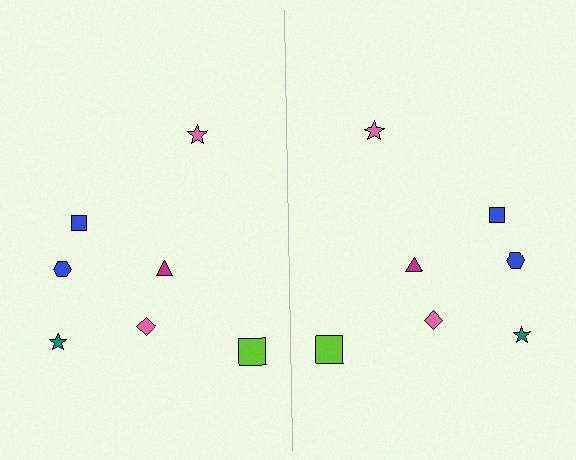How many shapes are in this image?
There are 14 shapes in this image.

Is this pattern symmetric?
Yes, this pattern has bilateral (reflection) symmetry.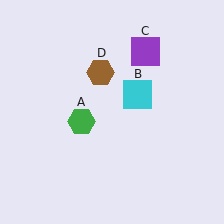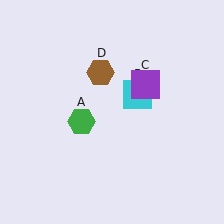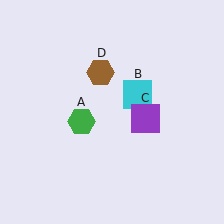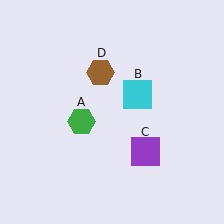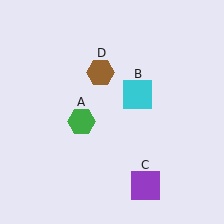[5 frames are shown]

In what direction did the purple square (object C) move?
The purple square (object C) moved down.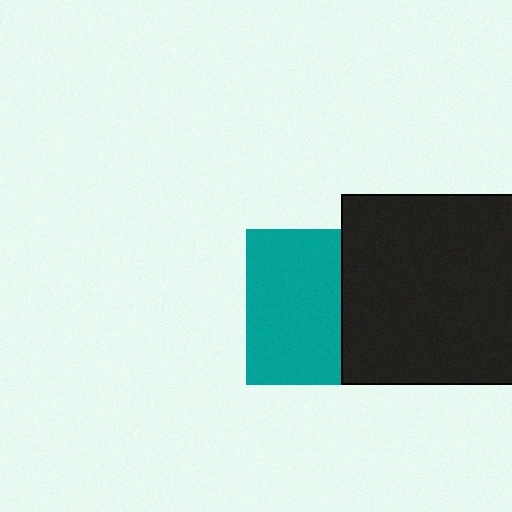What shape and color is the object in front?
The object in front is a black rectangle.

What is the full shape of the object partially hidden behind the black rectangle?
The partially hidden object is a teal square.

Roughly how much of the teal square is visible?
About half of it is visible (roughly 62%).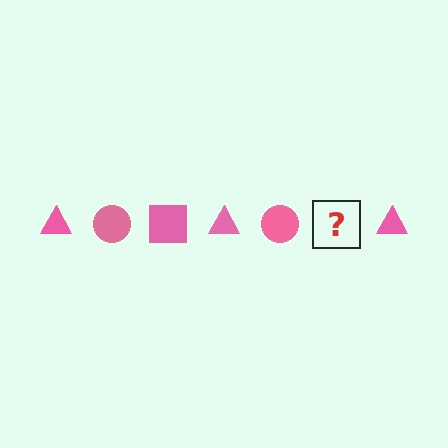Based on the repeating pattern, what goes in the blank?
The blank should be a pink square.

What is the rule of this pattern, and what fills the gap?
The rule is that the pattern cycles through triangle, circle, square shapes in pink. The gap should be filled with a pink square.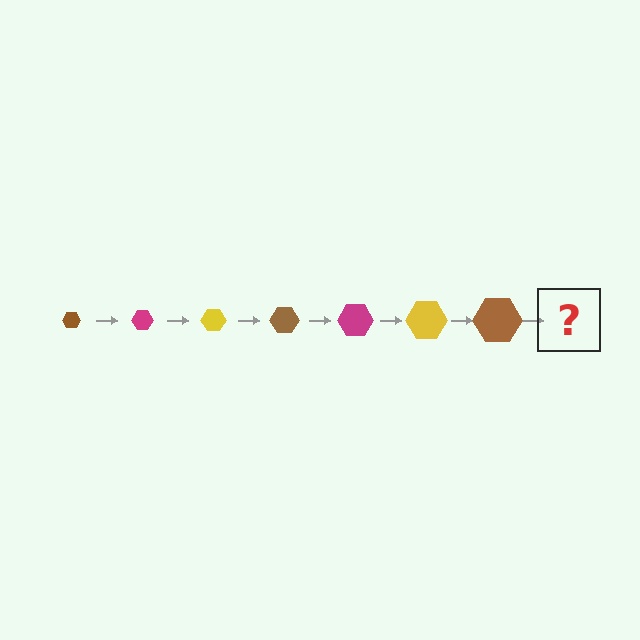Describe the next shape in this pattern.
It should be a magenta hexagon, larger than the previous one.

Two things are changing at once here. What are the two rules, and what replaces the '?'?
The two rules are that the hexagon grows larger each step and the color cycles through brown, magenta, and yellow. The '?' should be a magenta hexagon, larger than the previous one.